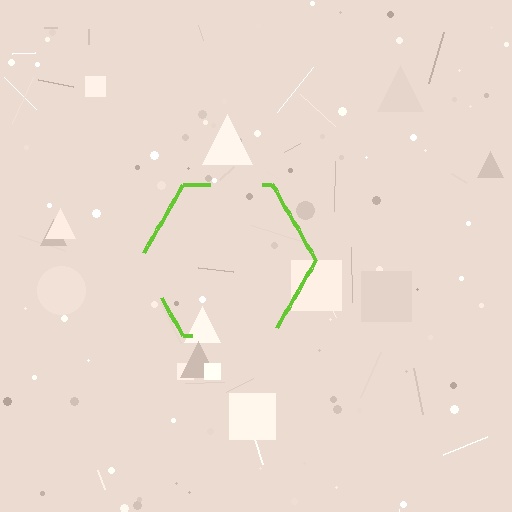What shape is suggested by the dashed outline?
The dashed outline suggests a hexagon.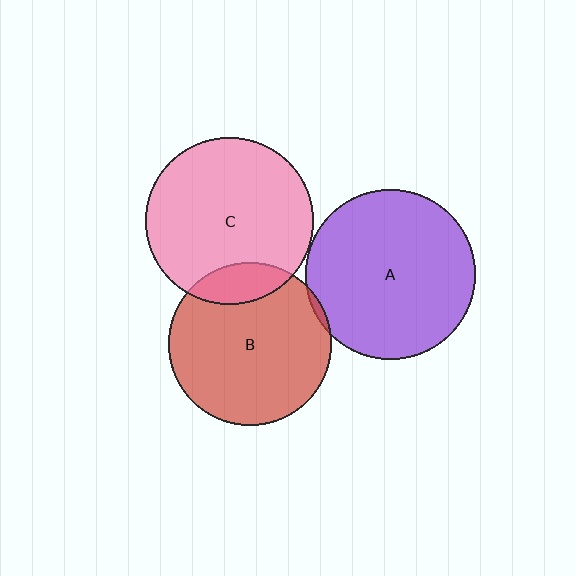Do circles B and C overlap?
Yes.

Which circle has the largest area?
Circle A (purple).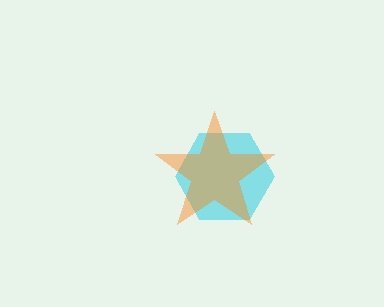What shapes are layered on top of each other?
The layered shapes are: a cyan hexagon, an orange star.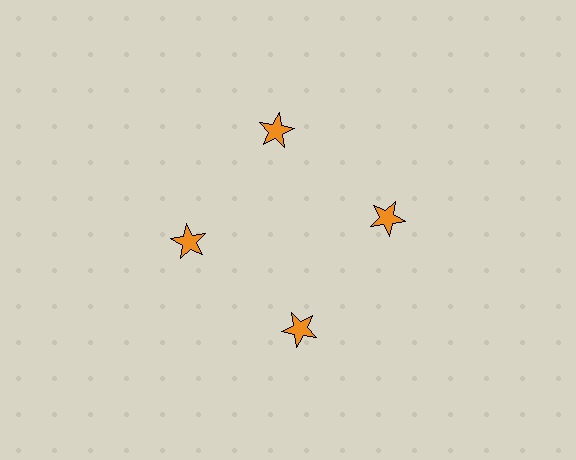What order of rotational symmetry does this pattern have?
This pattern has 4-fold rotational symmetry.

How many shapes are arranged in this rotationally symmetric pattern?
There are 4 shapes, arranged in 4 groups of 1.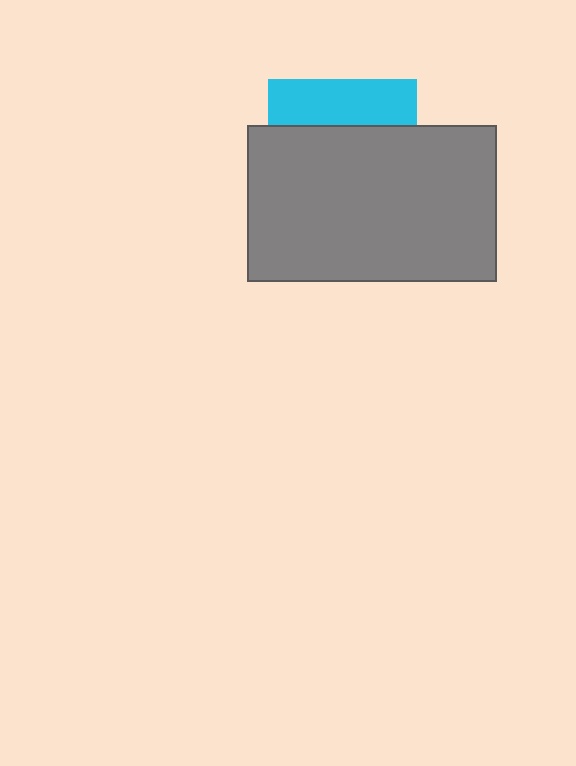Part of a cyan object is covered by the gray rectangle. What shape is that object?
It is a square.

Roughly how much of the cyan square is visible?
A small part of it is visible (roughly 31%).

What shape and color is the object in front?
The object in front is a gray rectangle.